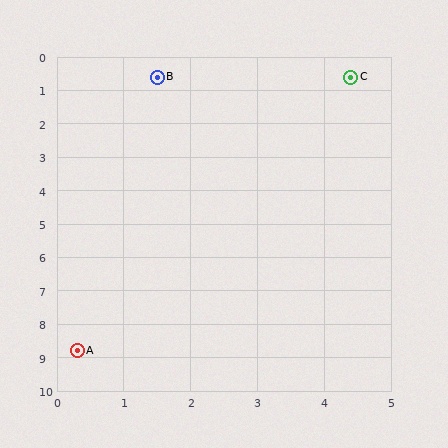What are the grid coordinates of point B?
Point B is at approximately (1.5, 0.6).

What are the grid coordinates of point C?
Point C is at approximately (4.4, 0.6).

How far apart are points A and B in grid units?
Points A and B are about 8.3 grid units apart.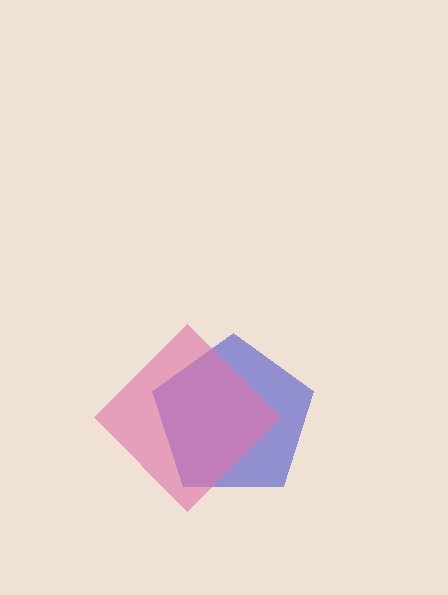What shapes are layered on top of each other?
The layered shapes are: a blue pentagon, a pink diamond.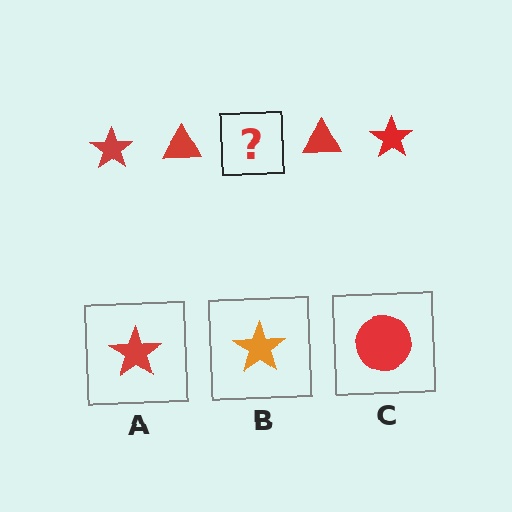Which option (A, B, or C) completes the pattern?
A.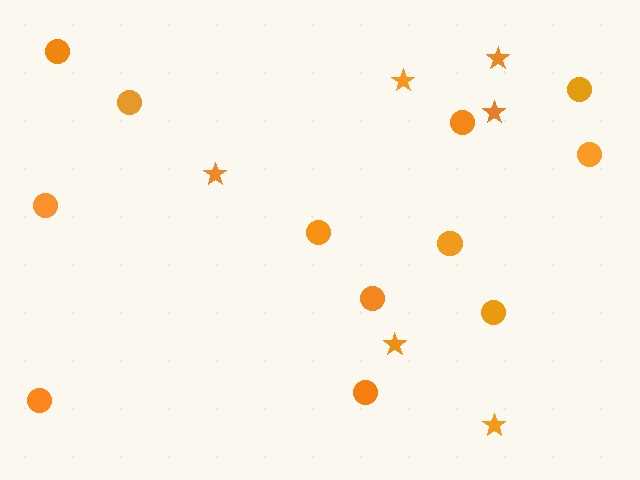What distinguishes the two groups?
There are 2 groups: one group of stars (6) and one group of circles (12).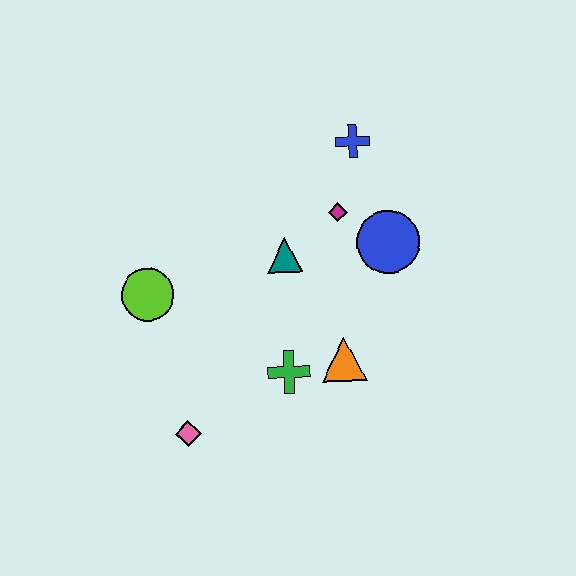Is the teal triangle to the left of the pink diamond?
No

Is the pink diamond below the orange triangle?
Yes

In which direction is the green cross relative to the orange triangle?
The green cross is to the left of the orange triangle.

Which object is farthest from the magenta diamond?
The pink diamond is farthest from the magenta diamond.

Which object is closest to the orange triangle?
The green cross is closest to the orange triangle.